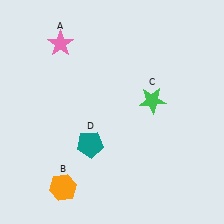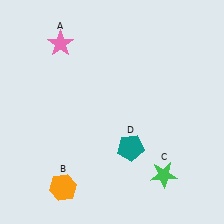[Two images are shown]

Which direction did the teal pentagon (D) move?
The teal pentagon (D) moved right.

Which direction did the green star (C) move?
The green star (C) moved down.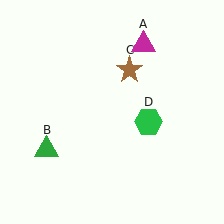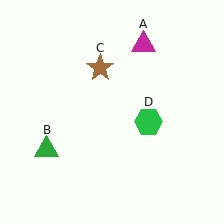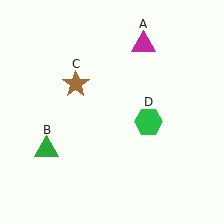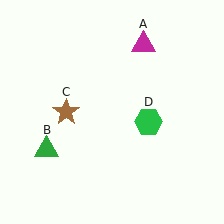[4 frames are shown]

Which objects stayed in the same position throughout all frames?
Magenta triangle (object A) and green triangle (object B) and green hexagon (object D) remained stationary.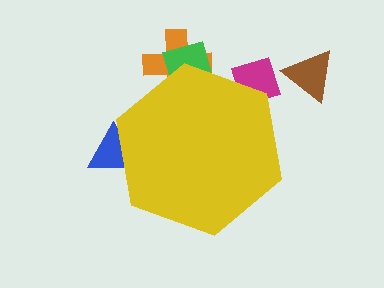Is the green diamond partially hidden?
Yes, the green diamond is partially hidden behind the yellow hexagon.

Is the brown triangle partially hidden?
No, the brown triangle is fully visible.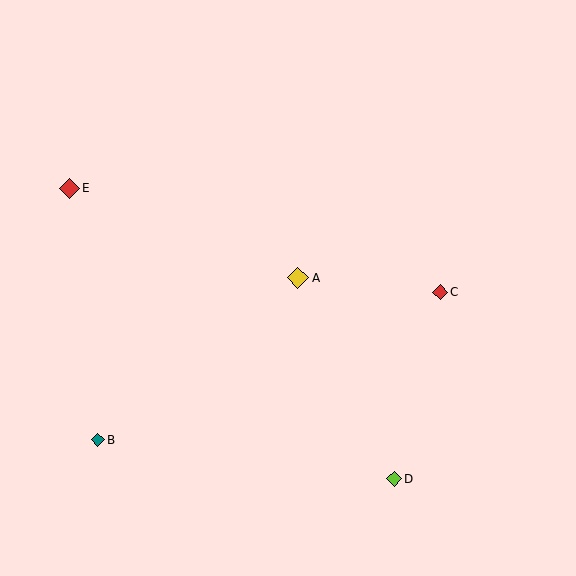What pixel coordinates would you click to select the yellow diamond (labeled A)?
Click at (298, 278) to select the yellow diamond A.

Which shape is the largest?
The yellow diamond (labeled A) is the largest.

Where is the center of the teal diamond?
The center of the teal diamond is at (98, 440).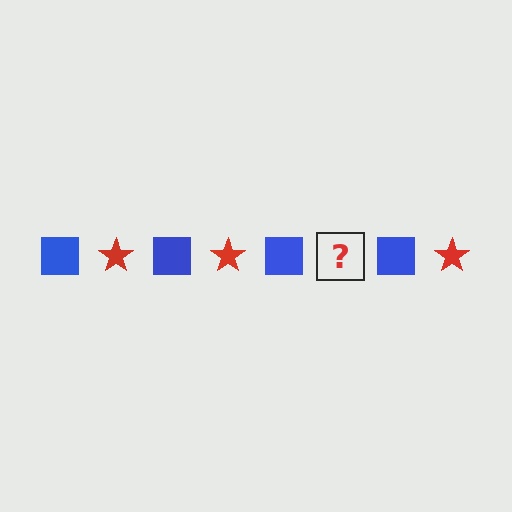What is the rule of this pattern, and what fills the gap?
The rule is that the pattern alternates between blue square and red star. The gap should be filled with a red star.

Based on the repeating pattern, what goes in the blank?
The blank should be a red star.